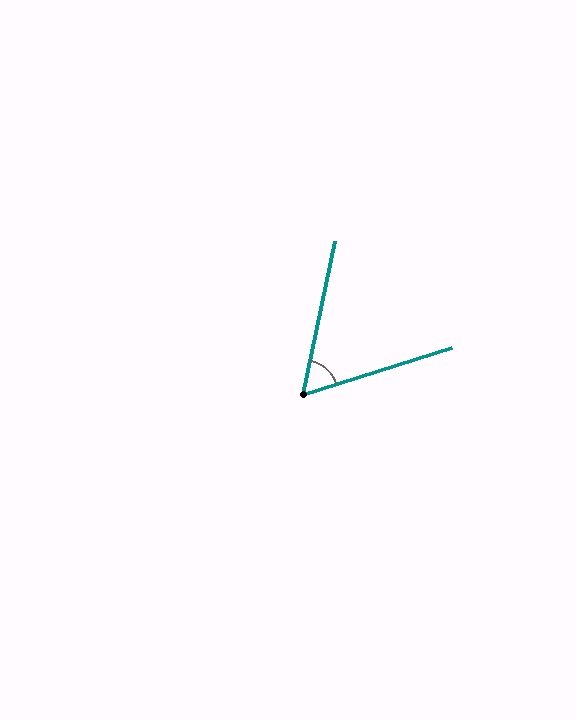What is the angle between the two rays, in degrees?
Approximately 61 degrees.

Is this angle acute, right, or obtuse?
It is acute.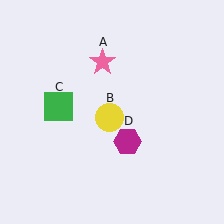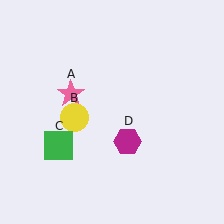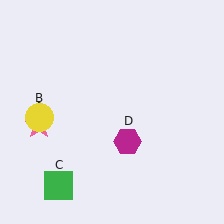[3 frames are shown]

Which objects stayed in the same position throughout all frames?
Magenta hexagon (object D) remained stationary.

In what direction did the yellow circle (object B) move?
The yellow circle (object B) moved left.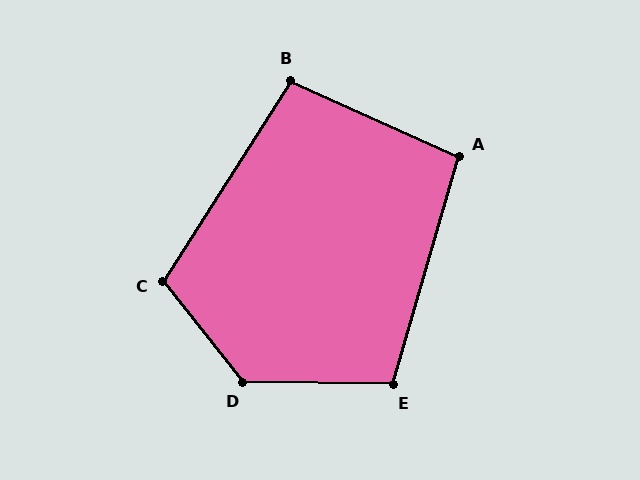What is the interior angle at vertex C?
Approximately 110 degrees (obtuse).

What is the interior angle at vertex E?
Approximately 105 degrees (obtuse).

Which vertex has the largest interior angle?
D, at approximately 129 degrees.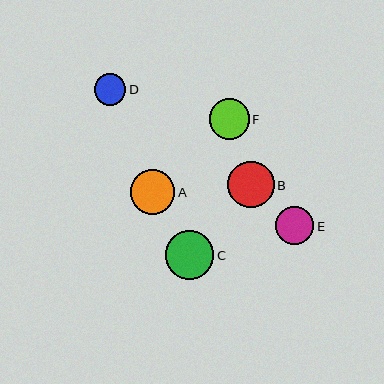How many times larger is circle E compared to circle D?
Circle E is approximately 1.2 times the size of circle D.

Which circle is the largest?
Circle C is the largest with a size of approximately 49 pixels.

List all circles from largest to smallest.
From largest to smallest: C, B, A, F, E, D.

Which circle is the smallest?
Circle D is the smallest with a size of approximately 31 pixels.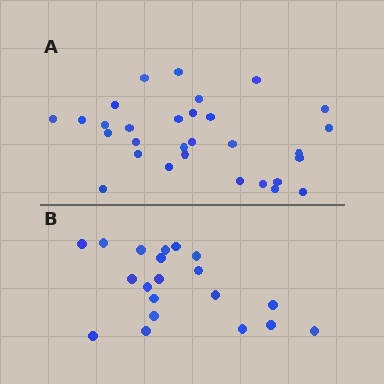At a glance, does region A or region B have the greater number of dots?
Region A (the top region) has more dots.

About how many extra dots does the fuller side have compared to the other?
Region A has roughly 10 or so more dots than region B.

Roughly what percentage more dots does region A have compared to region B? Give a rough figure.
About 50% more.